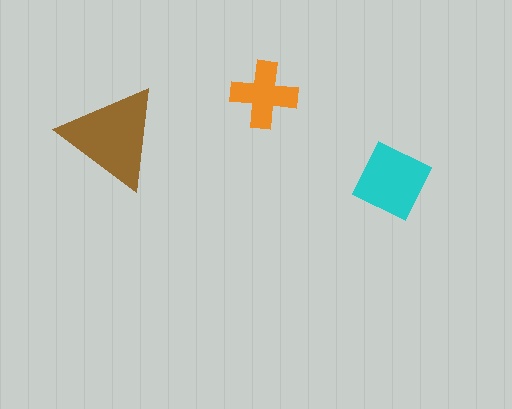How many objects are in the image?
There are 3 objects in the image.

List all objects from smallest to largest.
The orange cross, the cyan diamond, the brown triangle.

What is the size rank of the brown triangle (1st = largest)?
1st.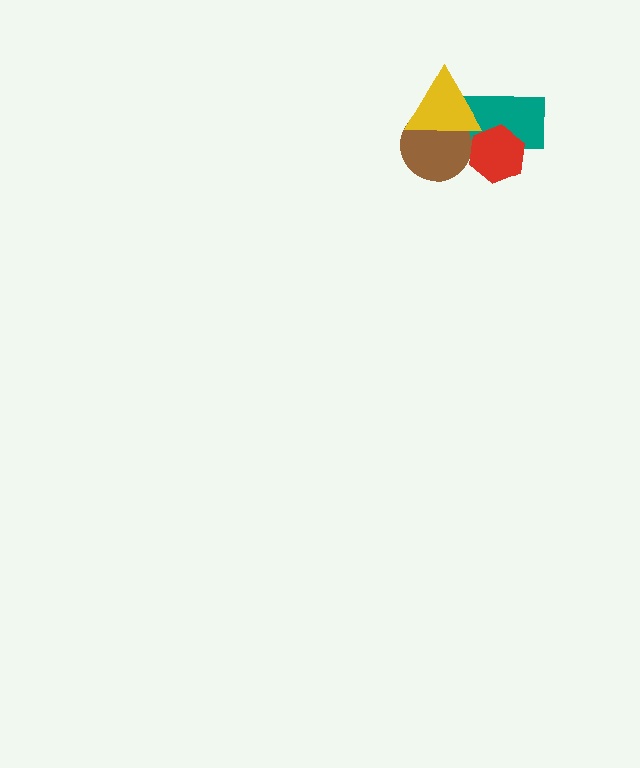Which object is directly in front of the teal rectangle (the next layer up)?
The brown circle is directly in front of the teal rectangle.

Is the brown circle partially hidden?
Yes, it is partially covered by another shape.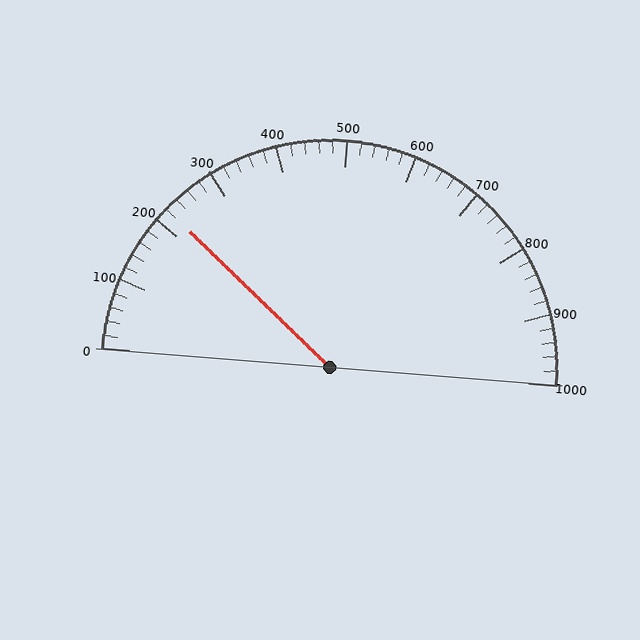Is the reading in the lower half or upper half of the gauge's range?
The reading is in the lower half of the range (0 to 1000).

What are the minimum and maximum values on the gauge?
The gauge ranges from 0 to 1000.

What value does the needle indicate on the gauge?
The needle indicates approximately 220.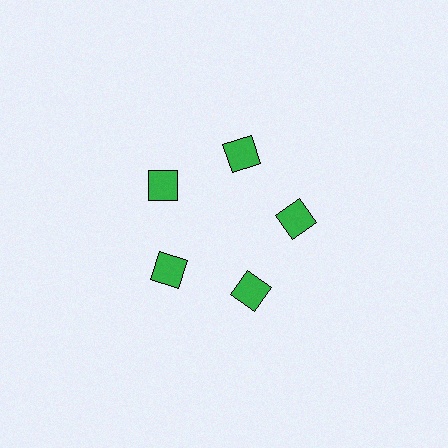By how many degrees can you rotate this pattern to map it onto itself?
The pattern maps onto itself every 72 degrees of rotation.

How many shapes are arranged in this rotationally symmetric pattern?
There are 5 shapes, arranged in 5 groups of 1.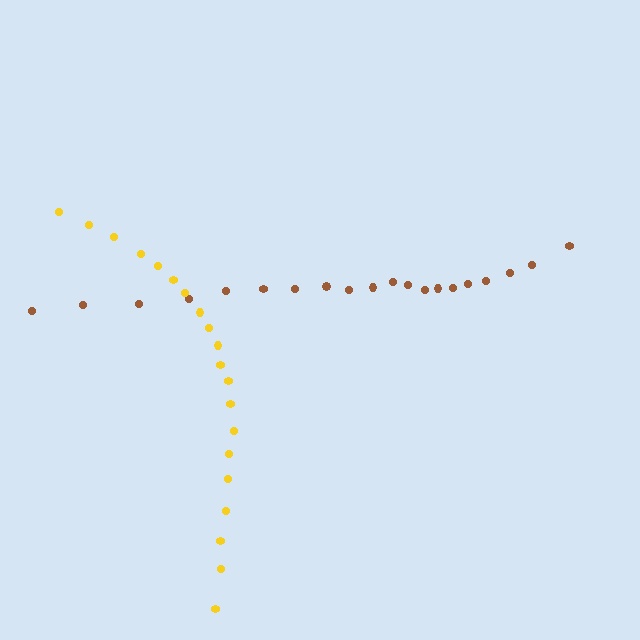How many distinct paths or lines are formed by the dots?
There are 2 distinct paths.